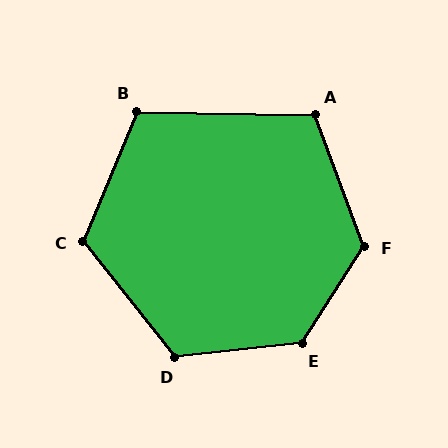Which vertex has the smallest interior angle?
B, at approximately 112 degrees.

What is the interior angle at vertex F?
Approximately 127 degrees (obtuse).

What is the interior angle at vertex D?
Approximately 122 degrees (obtuse).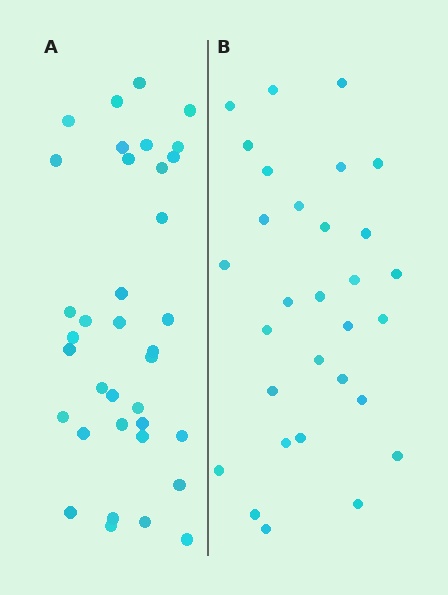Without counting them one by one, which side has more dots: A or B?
Region A (the left region) has more dots.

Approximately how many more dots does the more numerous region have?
Region A has about 6 more dots than region B.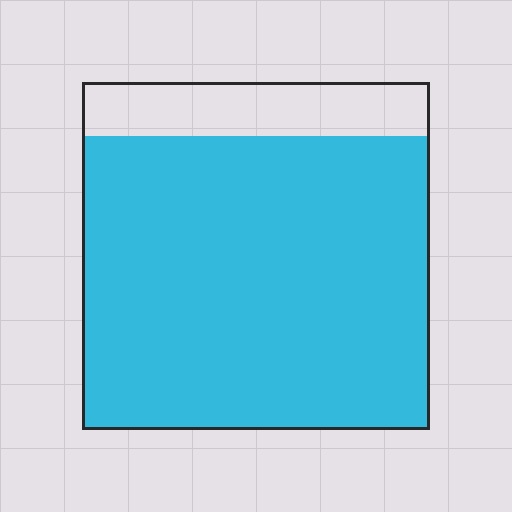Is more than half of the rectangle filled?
Yes.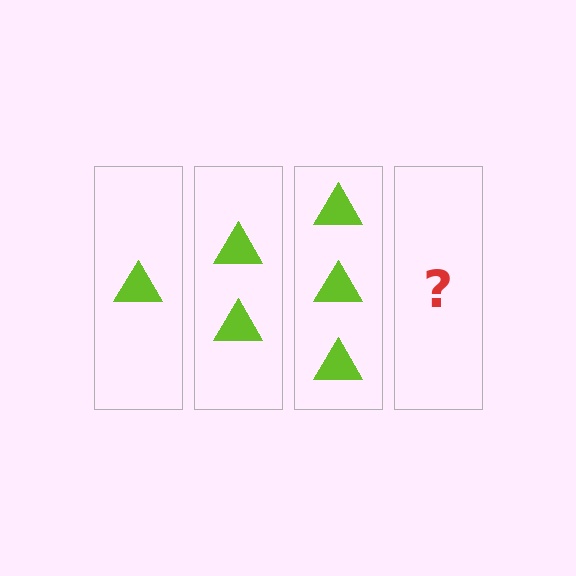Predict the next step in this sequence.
The next step is 4 triangles.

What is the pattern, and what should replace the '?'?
The pattern is that each step adds one more triangle. The '?' should be 4 triangles.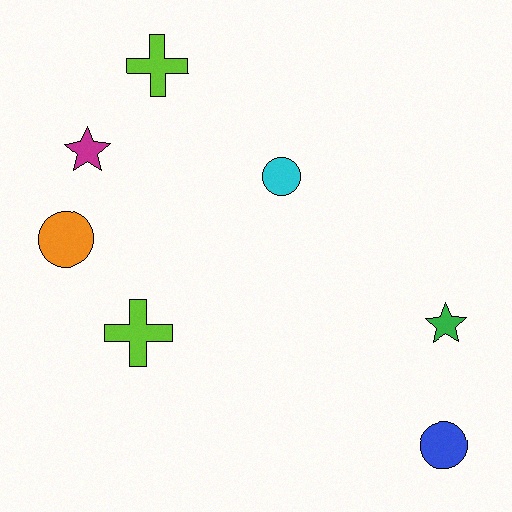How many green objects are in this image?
There is 1 green object.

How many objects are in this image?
There are 7 objects.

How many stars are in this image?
There are 2 stars.